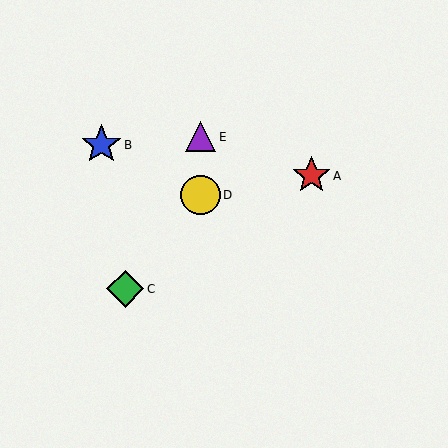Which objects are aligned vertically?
Objects D, E are aligned vertically.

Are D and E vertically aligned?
Yes, both are at x≈201.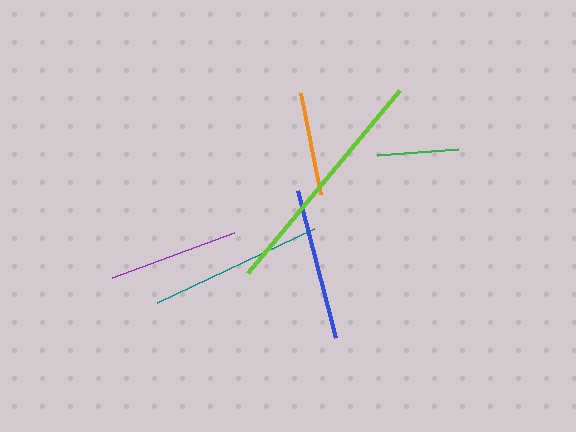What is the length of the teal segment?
The teal segment is approximately 174 pixels long.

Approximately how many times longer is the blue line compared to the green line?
The blue line is approximately 1.9 times the length of the green line.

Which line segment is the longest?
The lime line is the longest at approximately 237 pixels.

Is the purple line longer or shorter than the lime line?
The lime line is longer than the purple line.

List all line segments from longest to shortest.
From longest to shortest: lime, teal, blue, purple, orange, green.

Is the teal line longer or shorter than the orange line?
The teal line is longer than the orange line.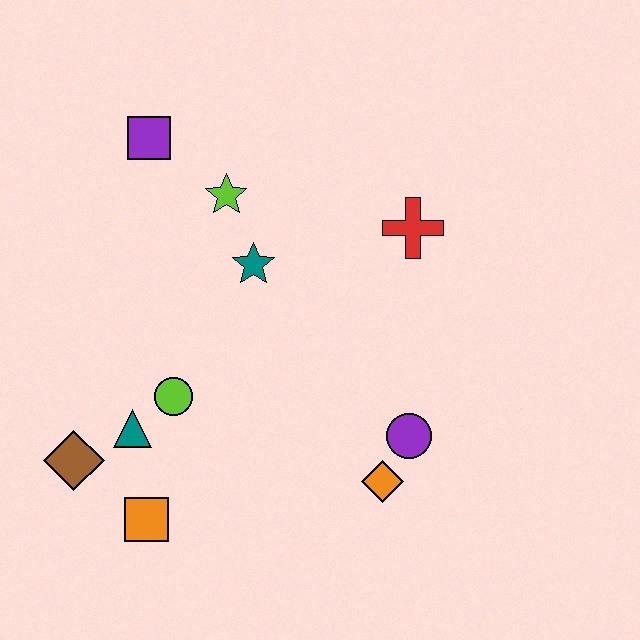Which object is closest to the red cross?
The teal star is closest to the red cross.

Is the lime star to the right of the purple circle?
No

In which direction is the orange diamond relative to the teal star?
The orange diamond is below the teal star.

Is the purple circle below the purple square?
Yes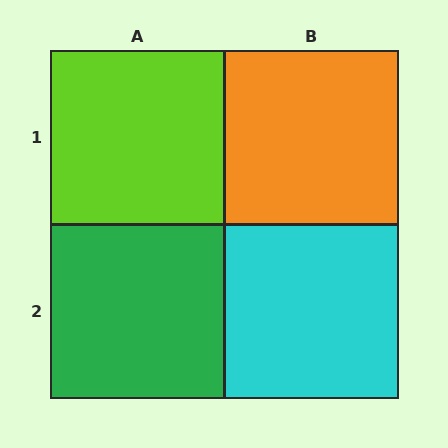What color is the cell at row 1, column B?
Orange.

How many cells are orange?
1 cell is orange.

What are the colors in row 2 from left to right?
Green, cyan.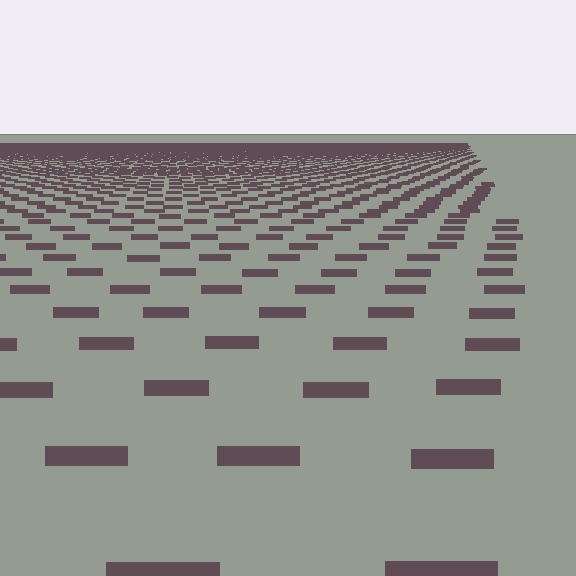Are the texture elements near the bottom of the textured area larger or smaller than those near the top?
Larger. Near the bottom, elements are closer to the viewer and appear at a bigger on-screen size.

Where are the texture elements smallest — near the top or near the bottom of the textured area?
Near the top.